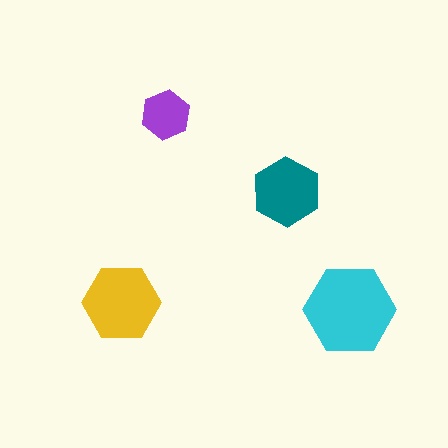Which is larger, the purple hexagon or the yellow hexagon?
The yellow one.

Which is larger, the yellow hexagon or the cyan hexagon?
The cyan one.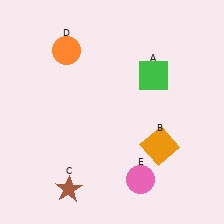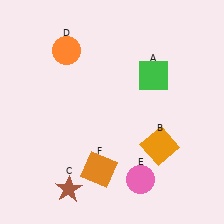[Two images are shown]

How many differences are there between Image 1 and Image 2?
There is 1 difference between the two images.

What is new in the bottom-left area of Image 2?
An orange square (F) was added in the bottom-left area of Image 2.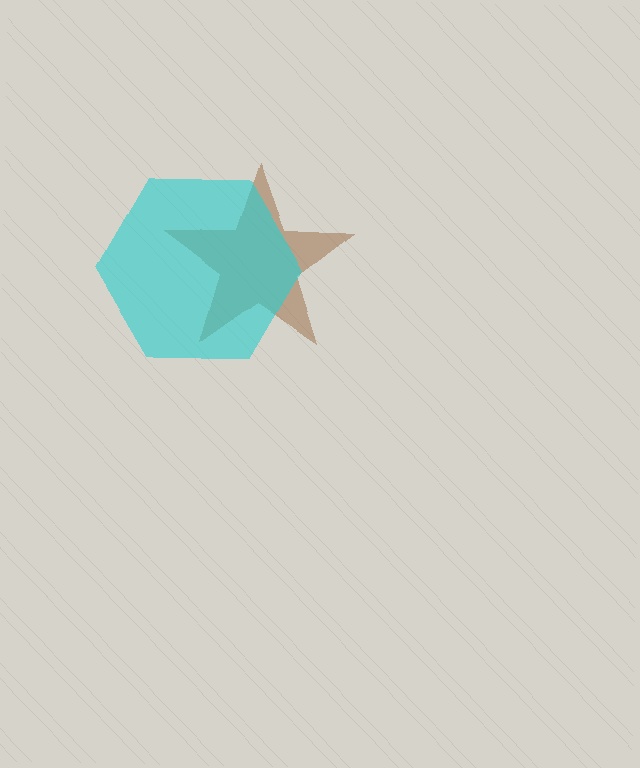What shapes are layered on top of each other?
The layered shapes are: a brown star, a cyan hexagon.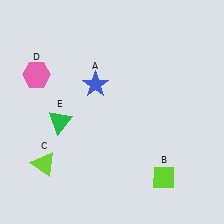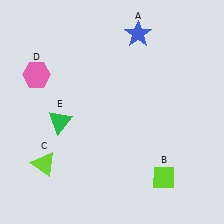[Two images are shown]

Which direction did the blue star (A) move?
The blue star (A) moved up.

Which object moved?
The blue star (A) moved up.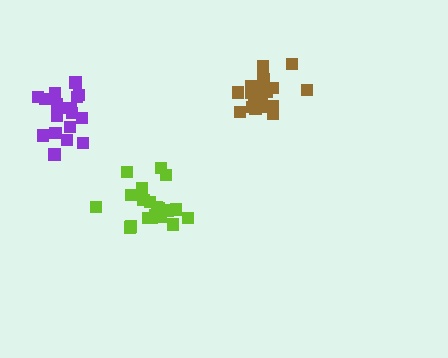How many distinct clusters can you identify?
There are 3 distinct clusters.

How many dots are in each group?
Group 1: 21 dots, Group 2: 18 dots, Group 3: 19 dots (58 total).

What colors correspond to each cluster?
The clusters are colored: lime, purple, brown.